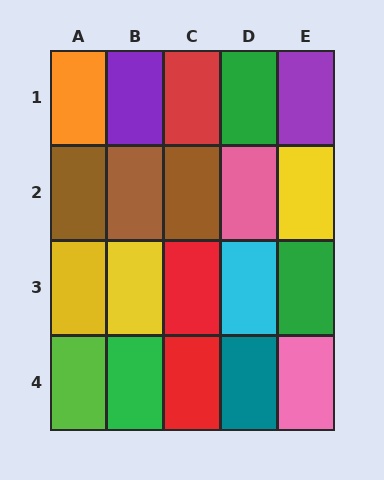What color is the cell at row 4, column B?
Green.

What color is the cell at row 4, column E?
Pink.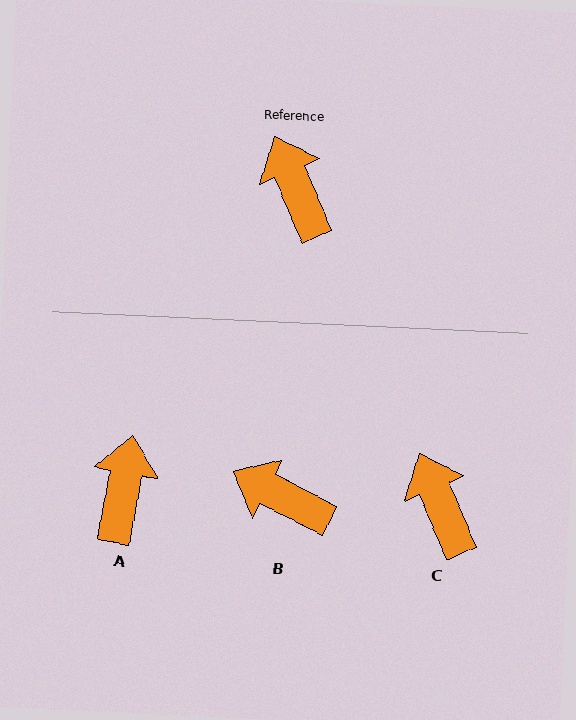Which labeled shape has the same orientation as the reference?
C.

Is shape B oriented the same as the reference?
No, it is off by about 40 degrees.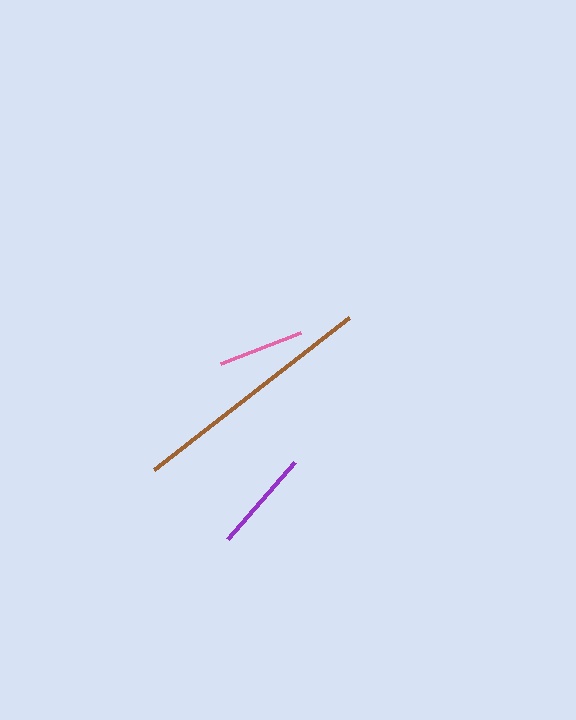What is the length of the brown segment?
The brown segment is approximately 247 pixels long.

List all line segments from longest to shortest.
From longest to shortest: brown, purple, pink.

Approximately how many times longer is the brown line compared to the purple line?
The brown line is approximately 2.4 times the length of the purple line.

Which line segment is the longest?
The brown line is the longest at approximately 247 pixels.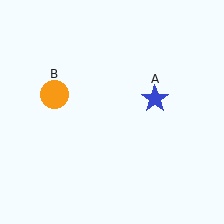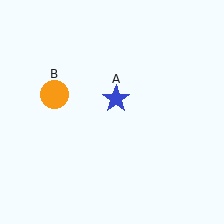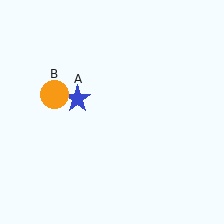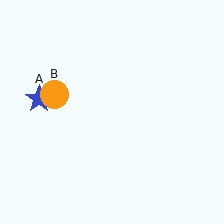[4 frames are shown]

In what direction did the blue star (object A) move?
The blue star (object A) moved left.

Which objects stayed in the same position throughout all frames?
Orange circle (object B) remained stationary.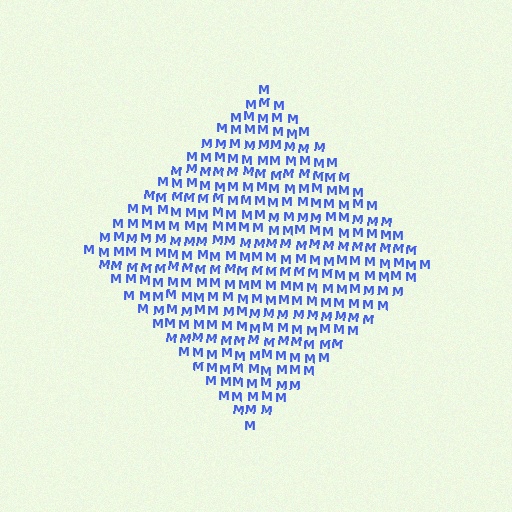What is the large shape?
The large shape is a diamond.